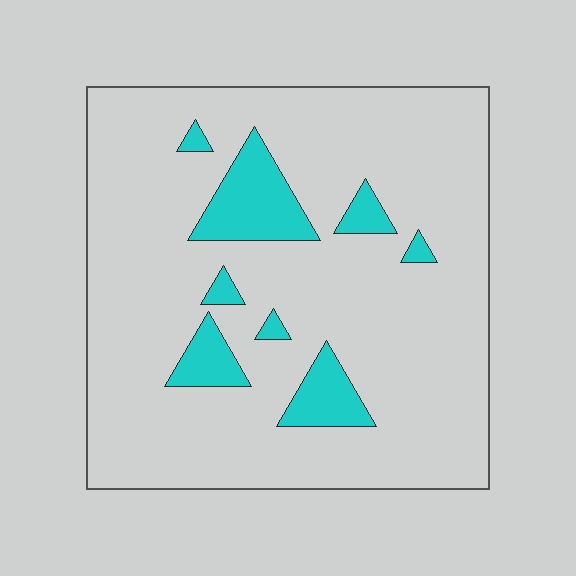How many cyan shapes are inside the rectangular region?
8.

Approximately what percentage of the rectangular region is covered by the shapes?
Approximately 10%.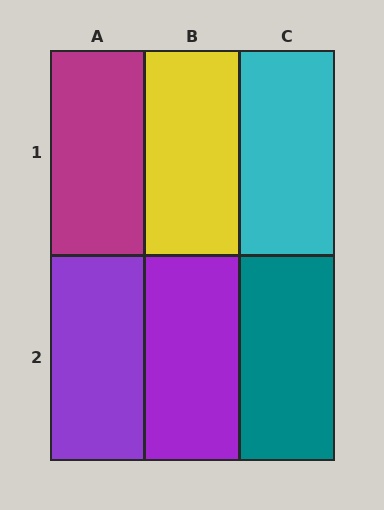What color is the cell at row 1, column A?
Magenta.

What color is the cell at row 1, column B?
Yellow.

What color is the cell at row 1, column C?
Cyan.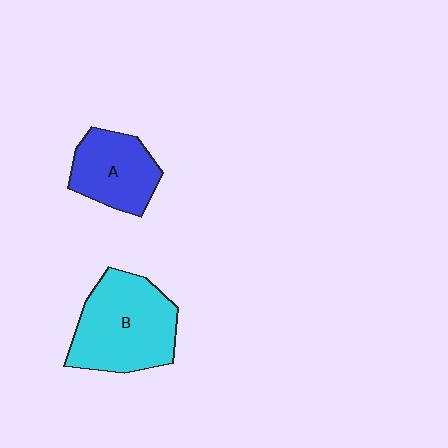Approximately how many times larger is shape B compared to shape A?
Approximately 1.5 times.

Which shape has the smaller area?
Shape A (blue).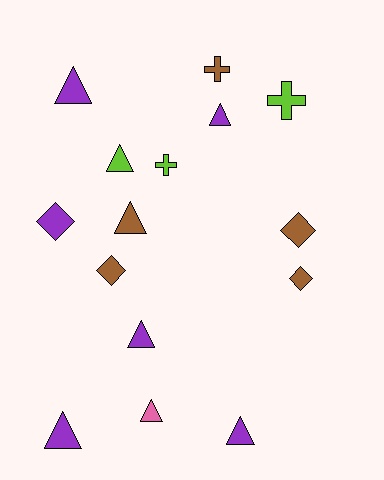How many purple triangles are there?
There are 5 purple triangles.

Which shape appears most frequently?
Triangle, with 8 objects.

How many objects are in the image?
There are 15 objects.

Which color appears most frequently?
Purple, with 6 objects.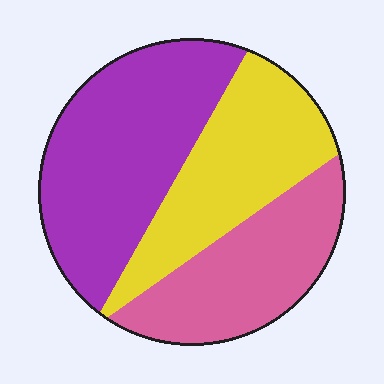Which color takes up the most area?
Purple, at roughly 40%.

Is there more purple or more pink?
Purple.